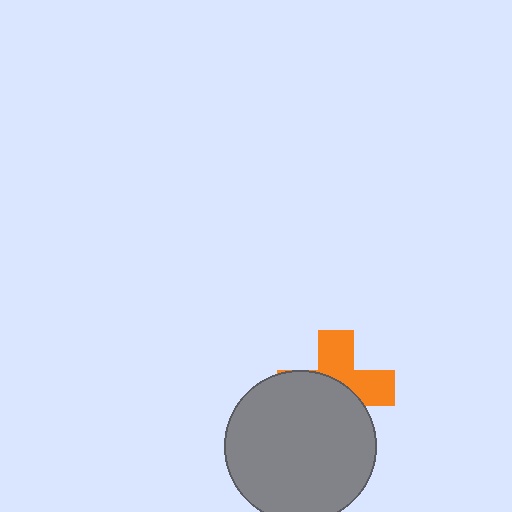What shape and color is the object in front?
The object in front is a gray circle.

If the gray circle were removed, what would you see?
You would see the complete orange cross.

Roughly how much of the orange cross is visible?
About half of it is visible (roughly 46%).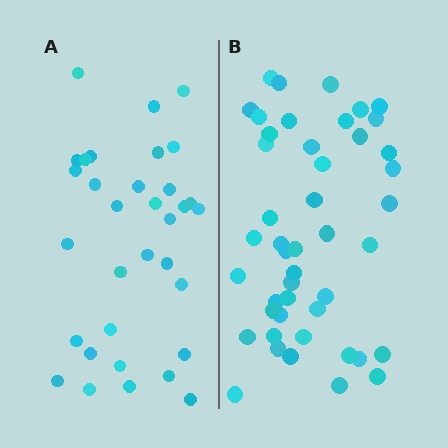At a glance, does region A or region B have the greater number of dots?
Region B (the right region) has more dots.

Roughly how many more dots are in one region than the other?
Region B has approximately 15 more dots than region A.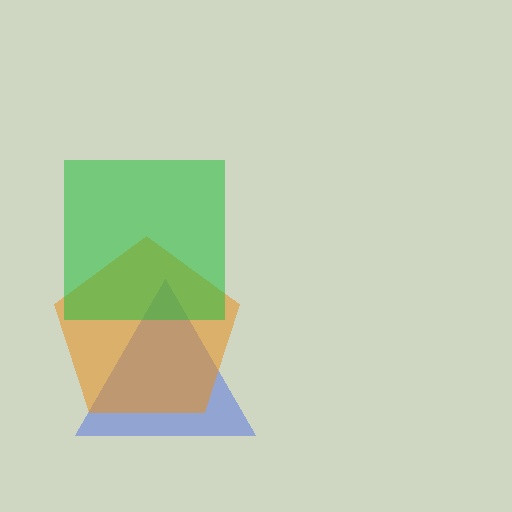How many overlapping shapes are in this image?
There are 3 overlapping shapes in the image.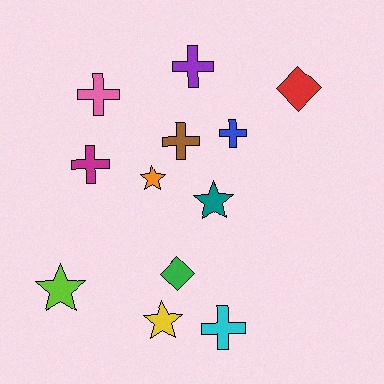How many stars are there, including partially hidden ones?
There are 4 stars.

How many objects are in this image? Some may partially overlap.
There are 12 objects.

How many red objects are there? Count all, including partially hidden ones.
There is 1 red object.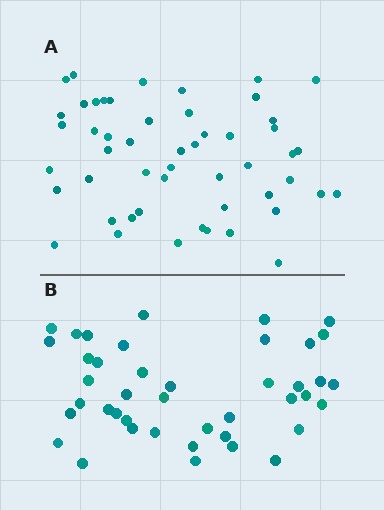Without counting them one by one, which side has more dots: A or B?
Region A (the top region) has more dots.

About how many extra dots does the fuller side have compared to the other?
Region A has roughly 8 or so more dots than region B.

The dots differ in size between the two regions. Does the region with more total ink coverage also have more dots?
No. Region B has more total ink coverage because its dots are larger, but region A actually contains more individual dots. Total area can be misleading — the number of items is what matters here.